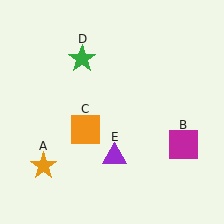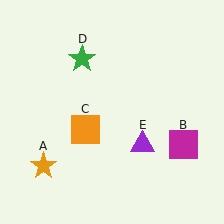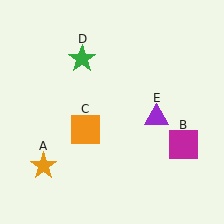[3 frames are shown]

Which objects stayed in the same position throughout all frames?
Orange star (object A) and magenta square (object B) and orange square (object C) and green star (object D) remained stationary.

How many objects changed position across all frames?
1 object changed position: purple triangle (object E).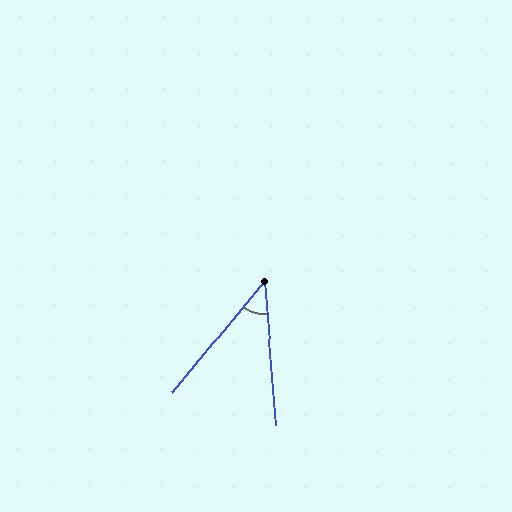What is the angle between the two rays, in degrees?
Approximately 44 degrees.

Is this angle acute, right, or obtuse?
It is acute.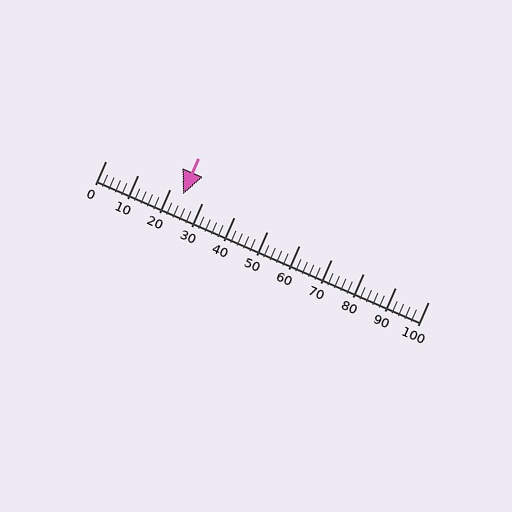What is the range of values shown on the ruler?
The ruler shows values from 0 to 100.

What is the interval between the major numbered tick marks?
The major tick marks are spaced 10 units apart.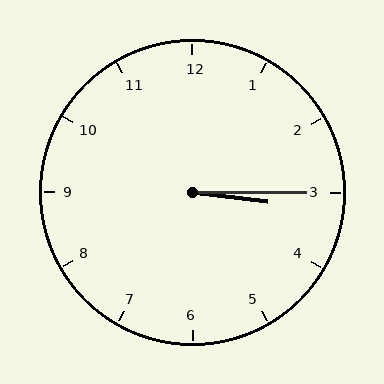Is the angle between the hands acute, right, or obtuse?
It is acute.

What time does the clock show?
3:15.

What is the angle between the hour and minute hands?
Approximately 8 degrees.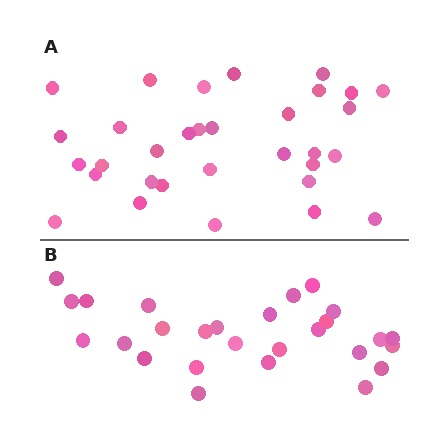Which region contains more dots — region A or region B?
Region A (the top region) has more dots.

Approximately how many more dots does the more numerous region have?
Region A has about 5 more dots than region B.